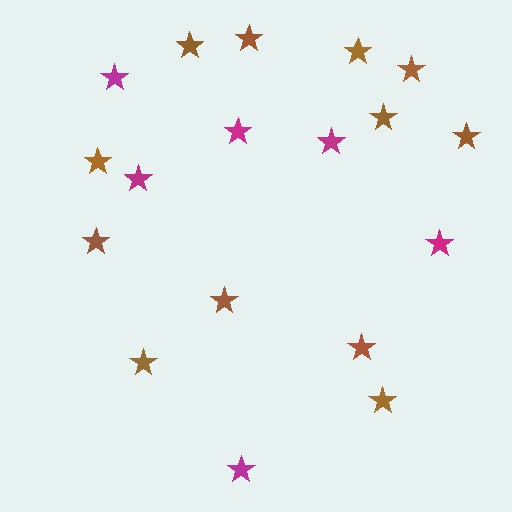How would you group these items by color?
There are 2 groups: one group of magenta stars (6) and one group of brown stars (12).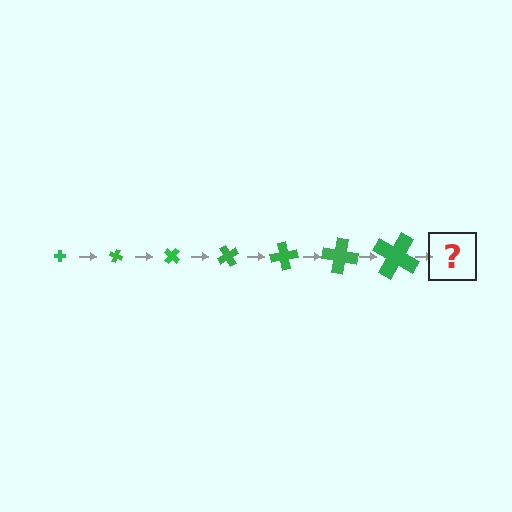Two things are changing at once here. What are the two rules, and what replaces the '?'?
The two rules are that the cross grows larger each step and it rotates 20 degrees each step. The '?' should be a cross, larger than the previous one and rotated 140 degrees from the start.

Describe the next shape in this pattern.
It should be a cross, larger than the previous one and rotated 140 degrees from the start.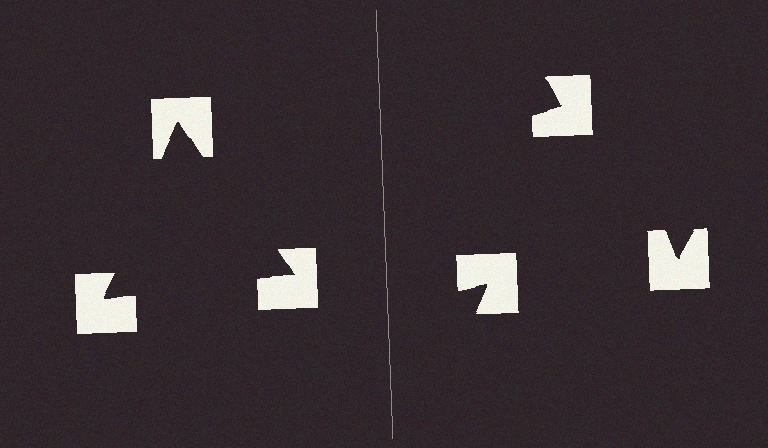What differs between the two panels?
The notched squares are positioned identically on both sides; only the wedge orientations differ. On the left they align to a triangle; on the right they are misaligned.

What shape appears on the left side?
An illusory triangle.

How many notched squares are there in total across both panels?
6 — 3 on each side.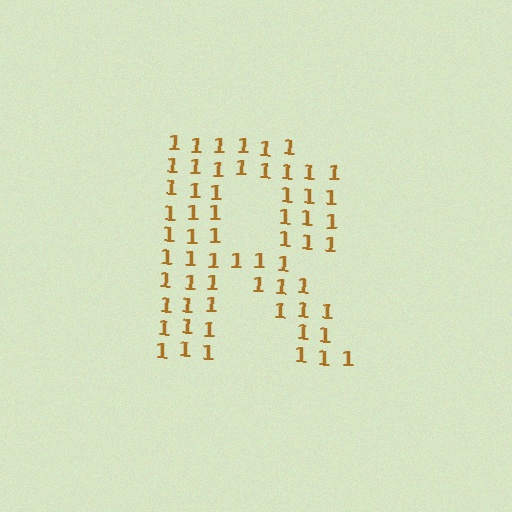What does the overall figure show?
The overall figure shows the letter R.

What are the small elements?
The small elements are digit 1's.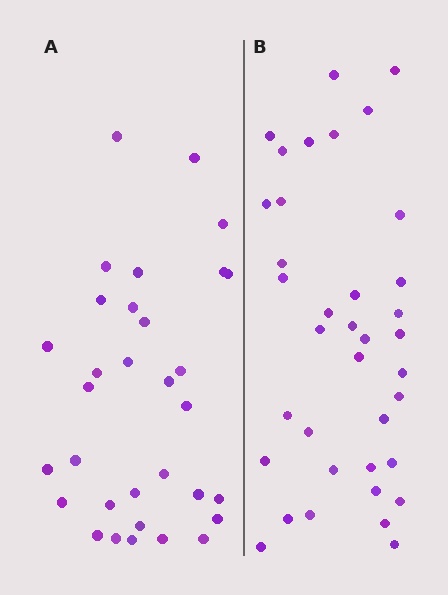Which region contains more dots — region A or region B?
Region B (the right region) has more dots.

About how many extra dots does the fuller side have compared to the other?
Region B has about 5 more dots than region A.